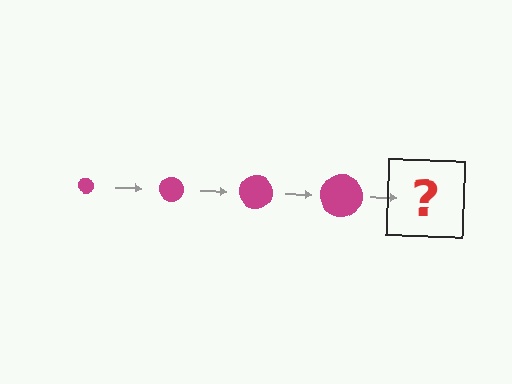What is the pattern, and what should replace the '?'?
The pattern is that the circle gets progressively larger each step. The '?' should be a magenta circle, larger than the previous one.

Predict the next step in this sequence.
The next step is a magenta circle, larger than the previous one.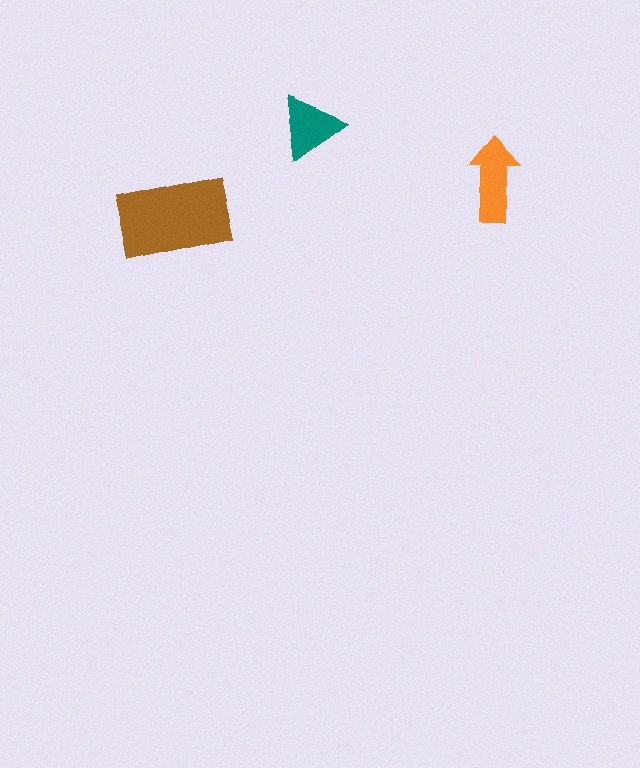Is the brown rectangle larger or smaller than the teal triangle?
Larger.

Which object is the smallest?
The teal triangle.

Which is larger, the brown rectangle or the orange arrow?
The brown rectangle.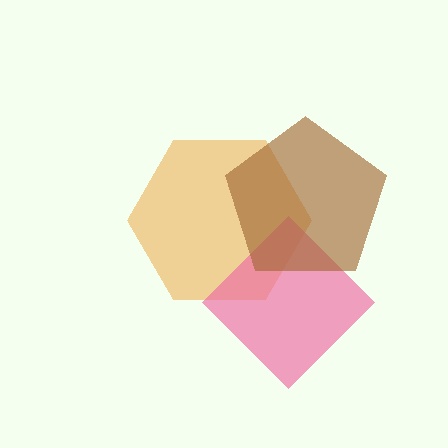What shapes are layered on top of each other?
The layered shapes are: an orange hexagon, a pink diamond, a brown pentagon.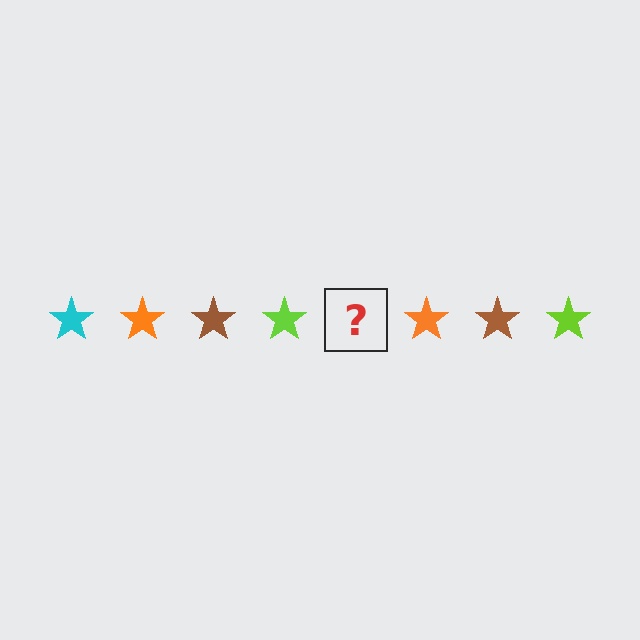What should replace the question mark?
The question mark should be replaced with a cyan star.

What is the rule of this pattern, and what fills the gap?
The rule is that the pattern cycles through cyan, orange, brown, lime stars. The gap should be filled with a cyan star.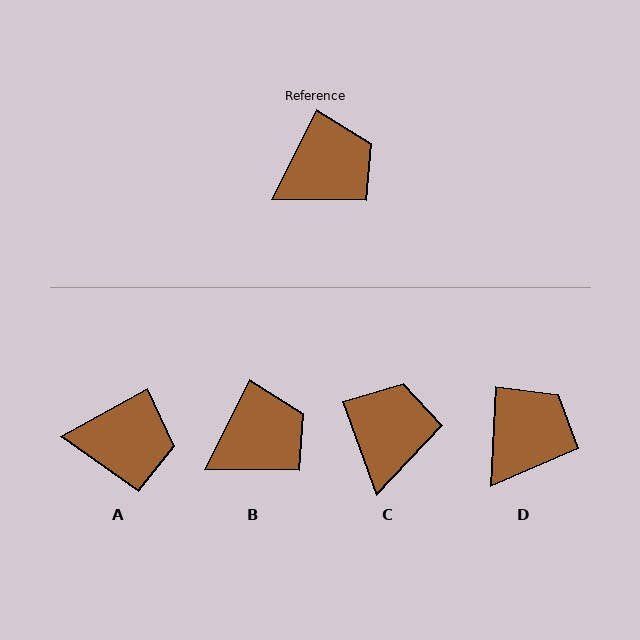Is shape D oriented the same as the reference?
No, it is off by about 24 degrees.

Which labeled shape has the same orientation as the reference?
B.